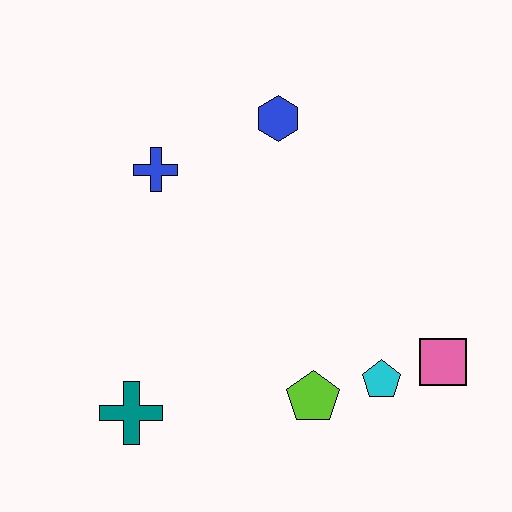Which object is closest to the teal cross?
The lime pentagon is closest to the teal cross.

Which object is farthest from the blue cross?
The pink square is farthest from the blue cross.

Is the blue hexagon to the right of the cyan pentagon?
No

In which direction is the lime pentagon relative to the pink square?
The lime pentagon is to the left of the pink square.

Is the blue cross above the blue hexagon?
No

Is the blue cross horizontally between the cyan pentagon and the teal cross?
Yes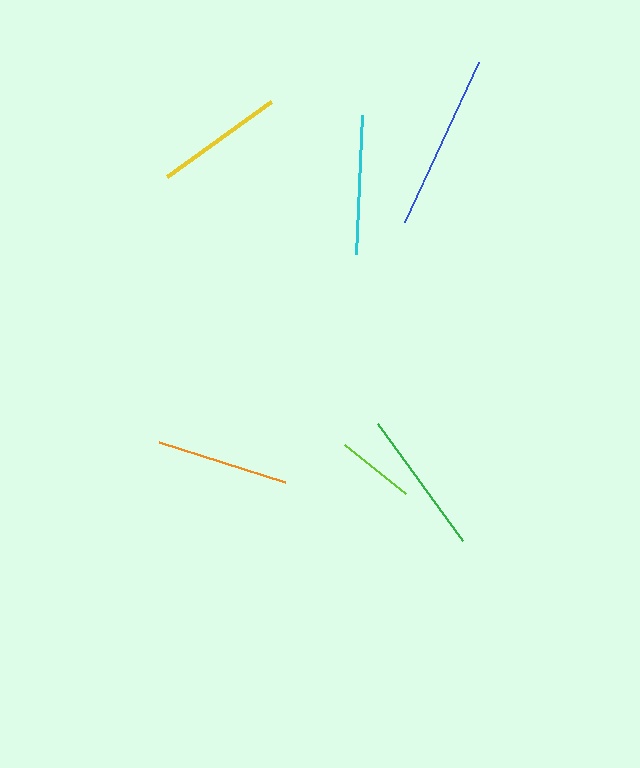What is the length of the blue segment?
The blue segment is approximately 176 pixels long.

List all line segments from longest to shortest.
From longest to shortest: blue, green, cyan, orange, yellow, lime.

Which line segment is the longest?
The blue line is the longest at approximately 176 pixels.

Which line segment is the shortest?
The lime line is the shortest at approximately 78 pixels.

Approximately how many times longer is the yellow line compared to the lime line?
The yellow line is approximately 1.7 times the length of the lime line.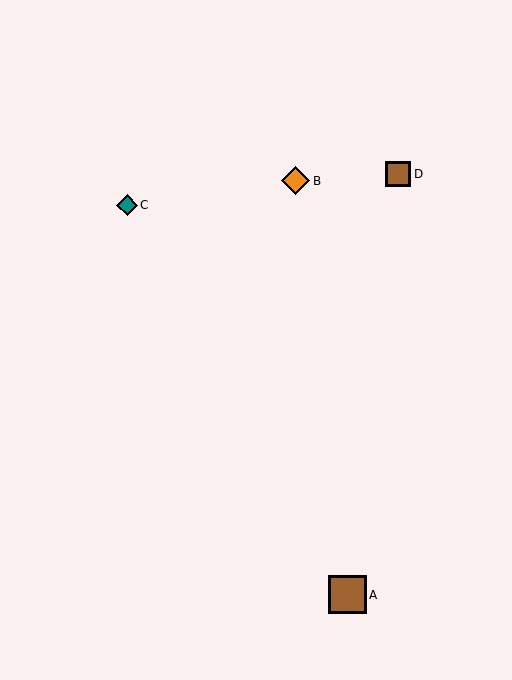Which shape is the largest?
The brown square (labeled A) is the largest.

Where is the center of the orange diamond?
The center of the orange diamond is at (296, 181).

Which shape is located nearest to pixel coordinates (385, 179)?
The brown square (labeled D) at (398, 174) is nearest to that location.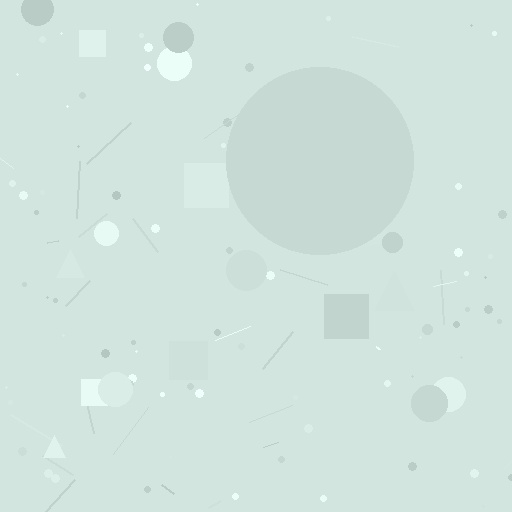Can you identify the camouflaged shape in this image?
The camouflaged shape is a circle.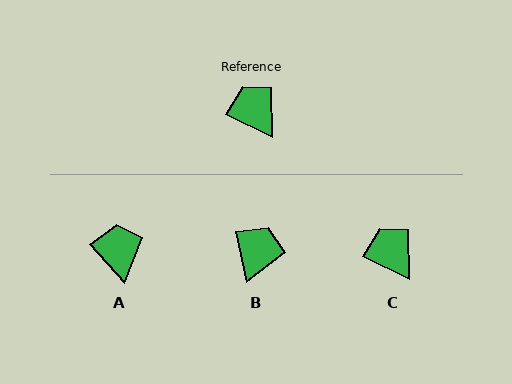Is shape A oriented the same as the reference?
No, it is off by about 23 degrees.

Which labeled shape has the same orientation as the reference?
C.